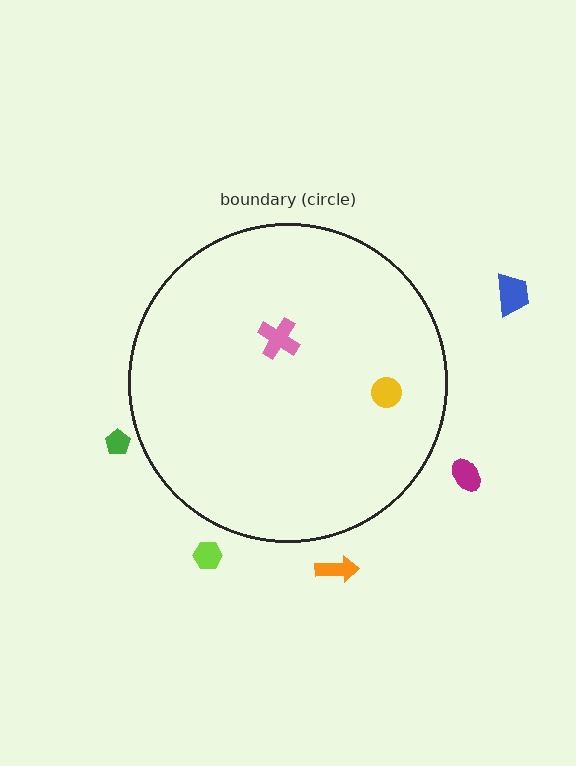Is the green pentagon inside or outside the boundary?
Outside.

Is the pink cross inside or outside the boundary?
Inside.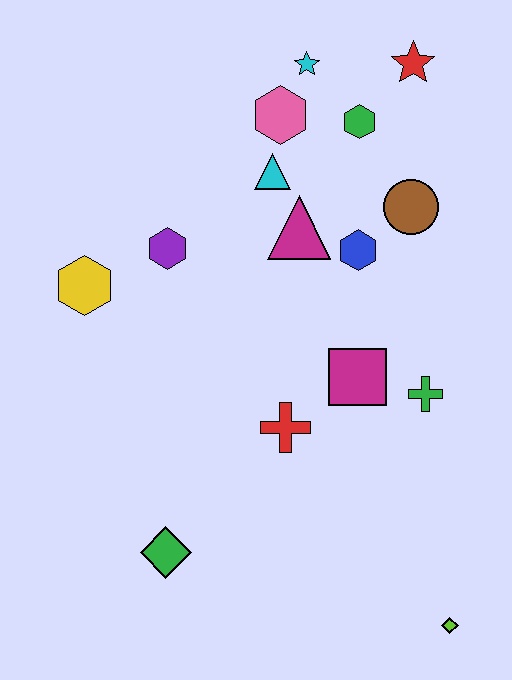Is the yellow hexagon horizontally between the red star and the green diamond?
No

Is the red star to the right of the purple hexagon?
Yes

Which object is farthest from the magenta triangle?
The lime diamond is farthest from the magenta triangle.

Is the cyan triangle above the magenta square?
Yes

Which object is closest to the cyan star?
The pink hexagon is closest to the cyan star.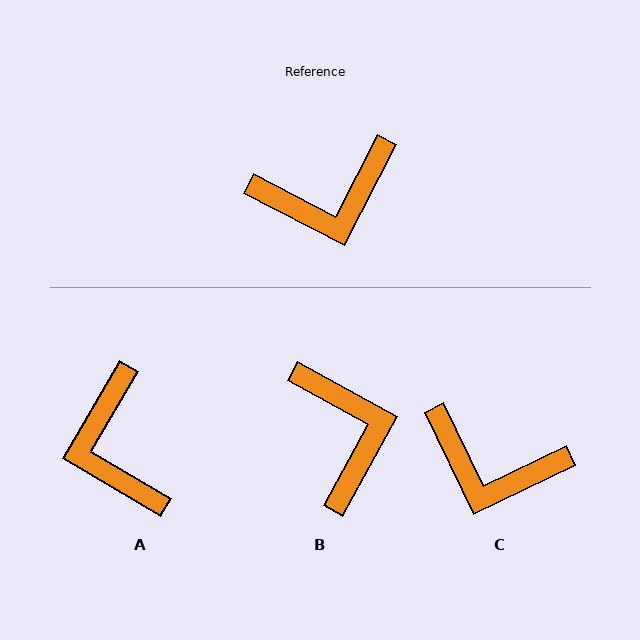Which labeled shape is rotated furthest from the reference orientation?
A, about 93 degrees away.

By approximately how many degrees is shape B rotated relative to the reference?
Approximately 89 degrees counter-clockwise.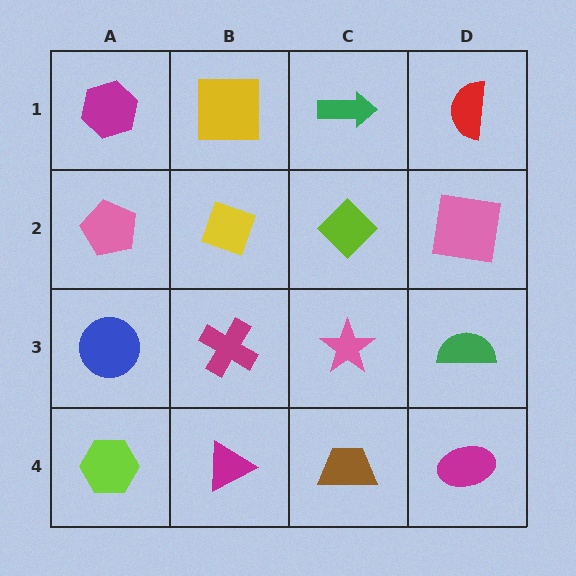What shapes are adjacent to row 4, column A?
A blue circle (row 3, column A), a magenta triangle (row 4, column B).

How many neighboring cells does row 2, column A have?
3.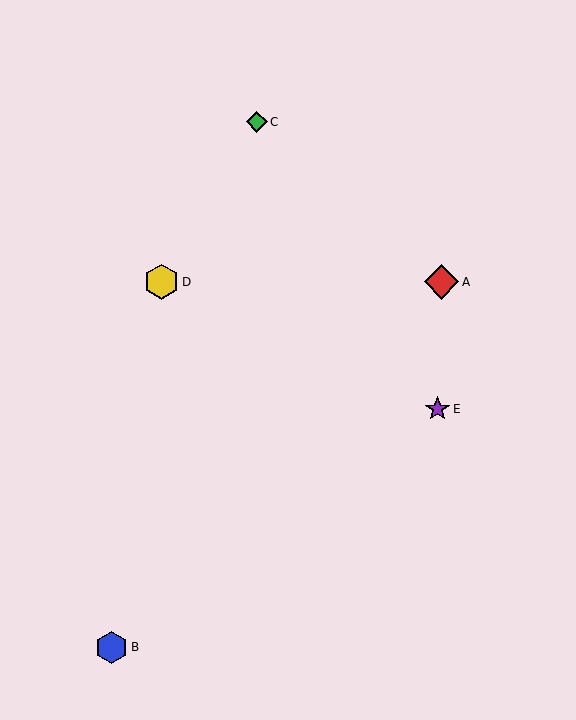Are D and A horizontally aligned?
Yes, both are at y≈282.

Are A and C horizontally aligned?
No, A is at y≈282 and C is at y≈122.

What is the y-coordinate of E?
Object E is at y≈409.